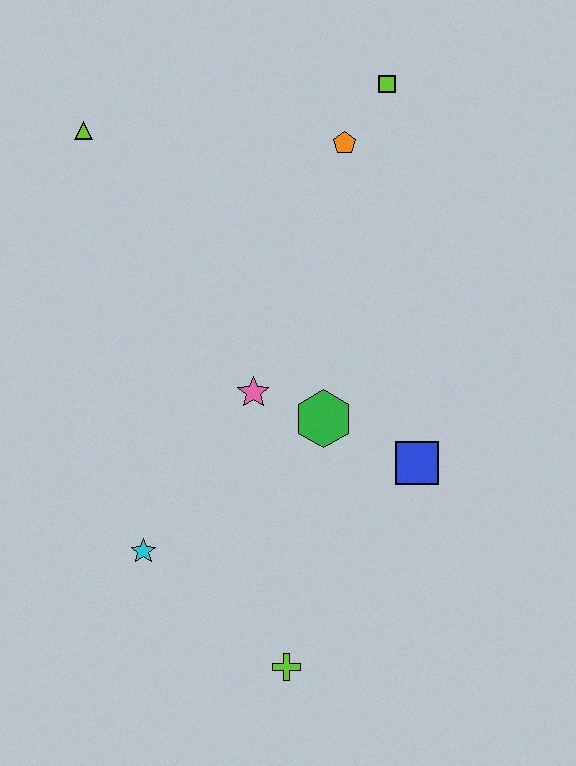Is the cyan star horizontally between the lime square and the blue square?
No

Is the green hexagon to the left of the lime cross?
No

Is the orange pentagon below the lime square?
Yes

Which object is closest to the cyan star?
The lime cross is closest to the cyan star.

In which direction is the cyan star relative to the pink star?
The cyan star is below the pink star.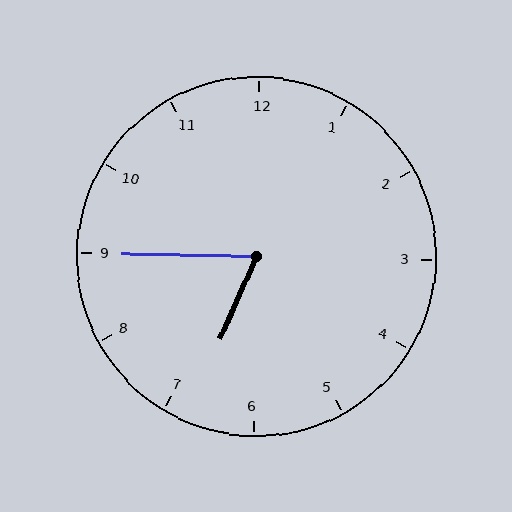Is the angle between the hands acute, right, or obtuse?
It is acute.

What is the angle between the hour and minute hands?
Approximately 68 degrees.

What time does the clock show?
6:45.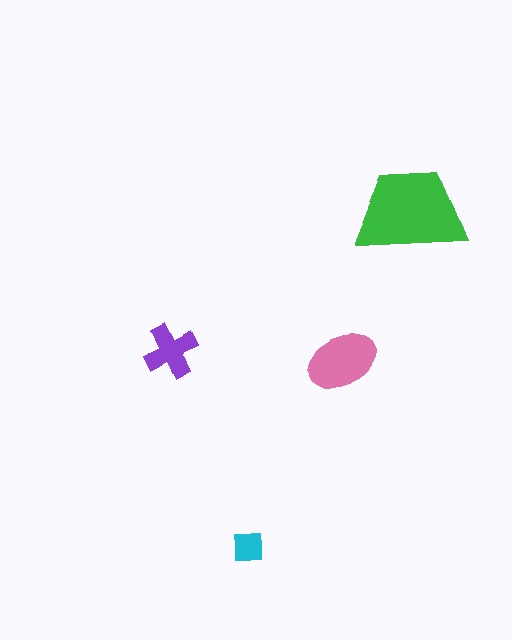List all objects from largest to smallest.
The green trapezoid, the pink ellipse, the purple cross, the cyan square.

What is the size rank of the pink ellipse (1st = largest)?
2nd.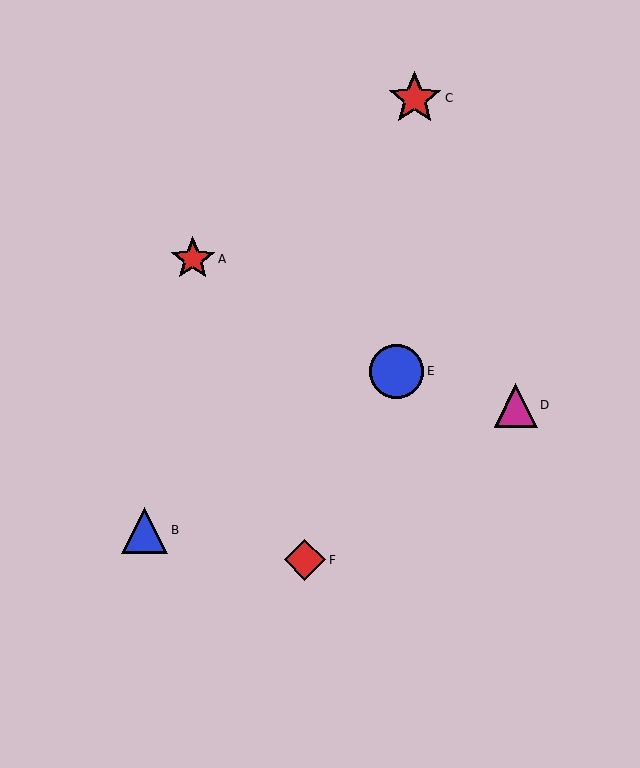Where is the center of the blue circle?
The center of the blue circle is at (397, 371).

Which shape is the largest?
The blue circle (labeled E) is the largest.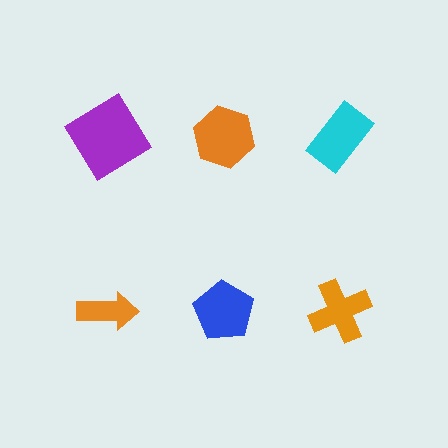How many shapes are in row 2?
3 shapes.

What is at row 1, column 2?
An orange hexagon.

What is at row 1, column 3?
A cyan rectangle.